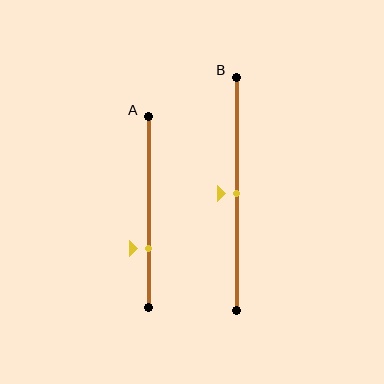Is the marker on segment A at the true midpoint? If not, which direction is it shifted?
No, the marker on segment A is shifted downward by about 19% of the segment length.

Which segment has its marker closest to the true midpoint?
Segment B has its marker closest to the true midpoint.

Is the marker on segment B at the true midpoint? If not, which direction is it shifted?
Yes, the marker on segment B is at the true midpoint.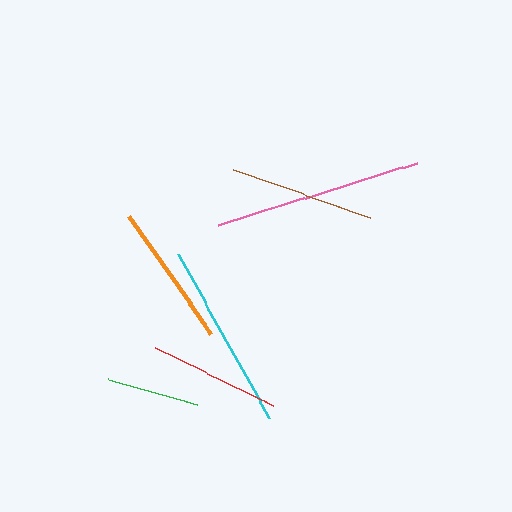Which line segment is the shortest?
The green line is the shortest at approximately 93 pixels.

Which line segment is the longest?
The pink line is the longest at approximately 208 pixels.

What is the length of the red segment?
The red segment is approximately 132 pixels long.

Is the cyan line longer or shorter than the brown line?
The cyan line is longer than the brown line.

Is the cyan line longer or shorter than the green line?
The cyan line is longer than the green line.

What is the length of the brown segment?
The brown segment is approximately 146 pixels long.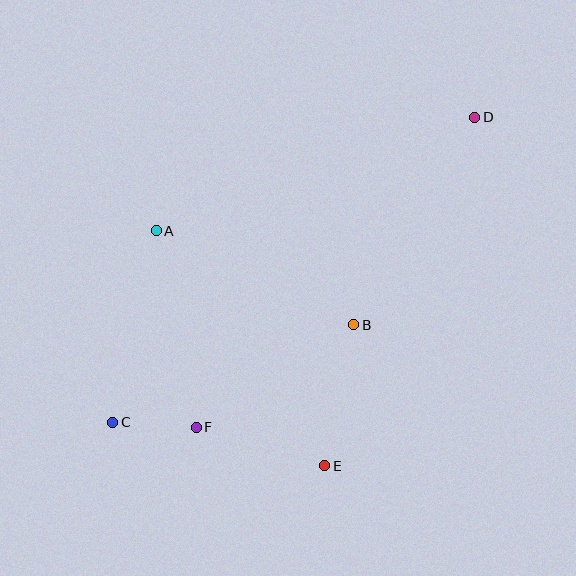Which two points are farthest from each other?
Points C and D are farthest from each other.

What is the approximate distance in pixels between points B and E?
The distance between B and E is approximately 144 pixels.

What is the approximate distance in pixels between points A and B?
The distance between A and B is approximately 219 pixels.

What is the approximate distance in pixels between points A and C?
The distance between A and C is approximately 197 pixels.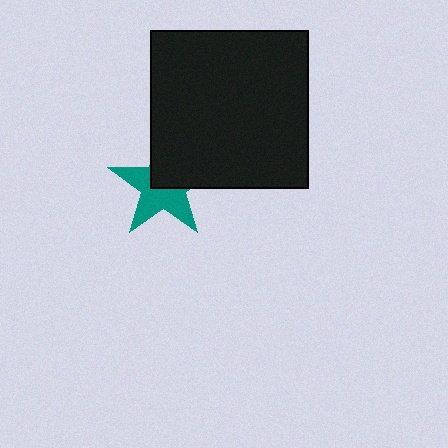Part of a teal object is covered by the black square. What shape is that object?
It is a star.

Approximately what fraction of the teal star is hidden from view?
Roughly 45% of the teal star is hidden behind the black square.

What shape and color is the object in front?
The object in front is a black square.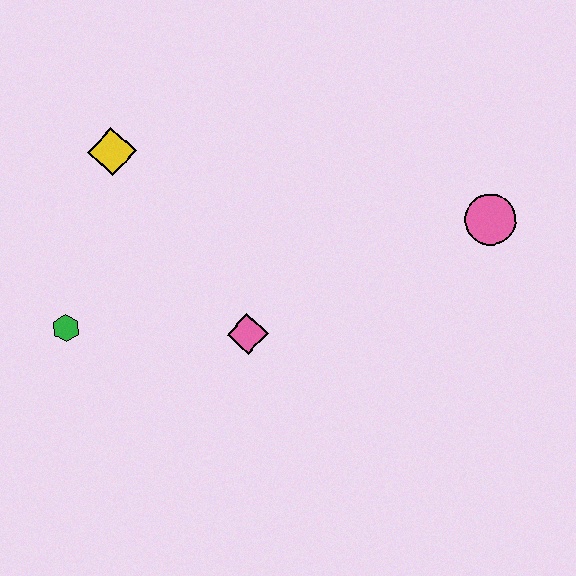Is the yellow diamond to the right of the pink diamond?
No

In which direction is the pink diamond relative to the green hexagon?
The pink diamond is to the right of the green hexagon.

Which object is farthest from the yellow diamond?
The pink circle is farthest from the yellow diamond.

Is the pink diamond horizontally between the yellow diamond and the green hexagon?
No